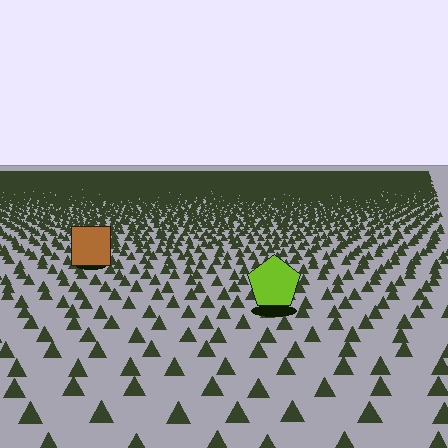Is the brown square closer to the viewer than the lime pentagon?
No. The lime pentagon is closer — you can tell from the texture gradient: the ground texture is coarser near it.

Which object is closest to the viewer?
The lime pentagon is closest. The texture marks near it are larger and more spread out.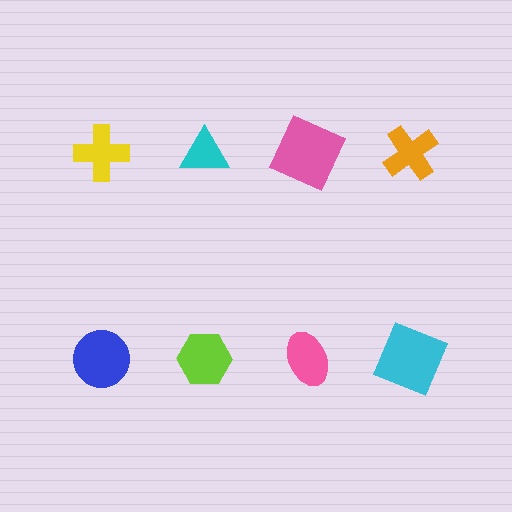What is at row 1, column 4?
An orange cross.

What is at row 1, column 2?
A cyan triangle.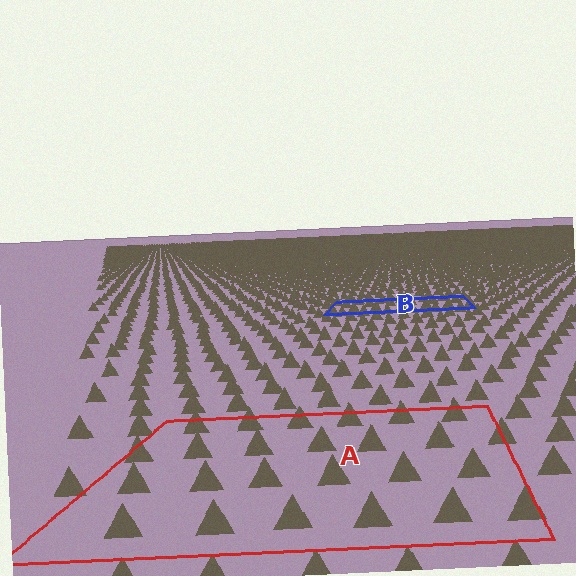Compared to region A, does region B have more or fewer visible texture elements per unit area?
Region B has more texture elements per unit area — they are packed more densely because it is farther away.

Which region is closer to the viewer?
Region A is closer. The texture elements there are larger and more spread out.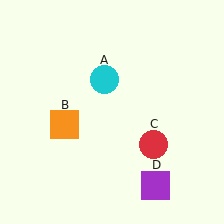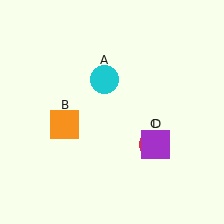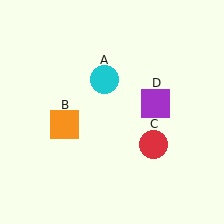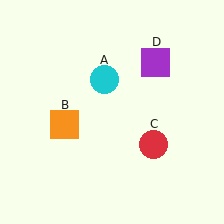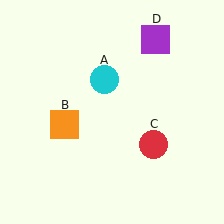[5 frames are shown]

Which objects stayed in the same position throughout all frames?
Cyan circle (object A) and orange square (object B) and red circle (object C) remained stationary.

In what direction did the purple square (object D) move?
The purple square (object D) moved up.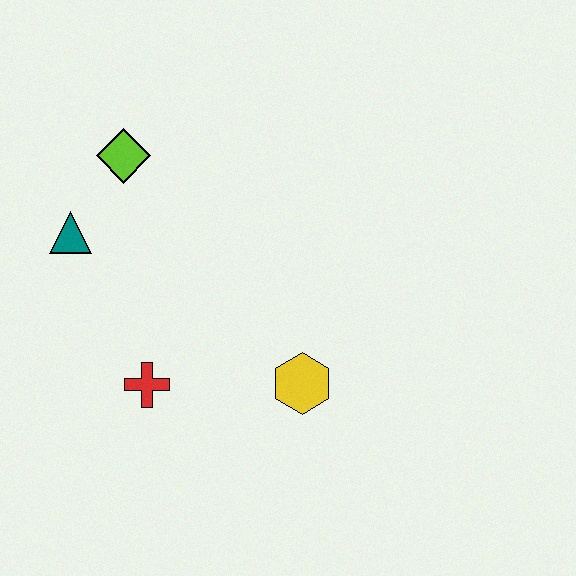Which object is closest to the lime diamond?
The teal triangle is closest to the lime diamond.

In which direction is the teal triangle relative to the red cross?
The teal triangle is above the red cross.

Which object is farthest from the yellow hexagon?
The lime diamond is farthest from the yellow hexagon.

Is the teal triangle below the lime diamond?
Yes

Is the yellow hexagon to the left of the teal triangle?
No